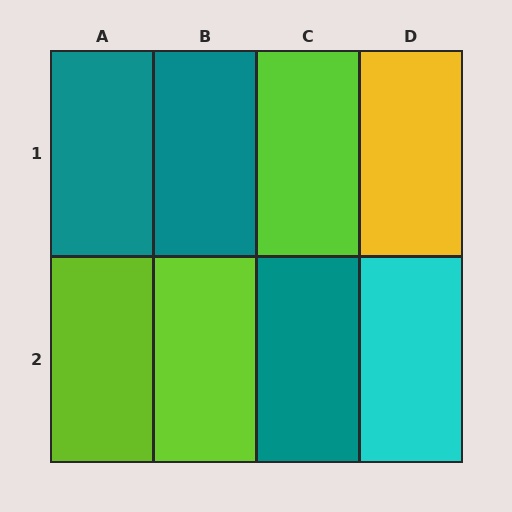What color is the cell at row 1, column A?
Teal.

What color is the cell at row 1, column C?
Lime.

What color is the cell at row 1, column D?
Yellow.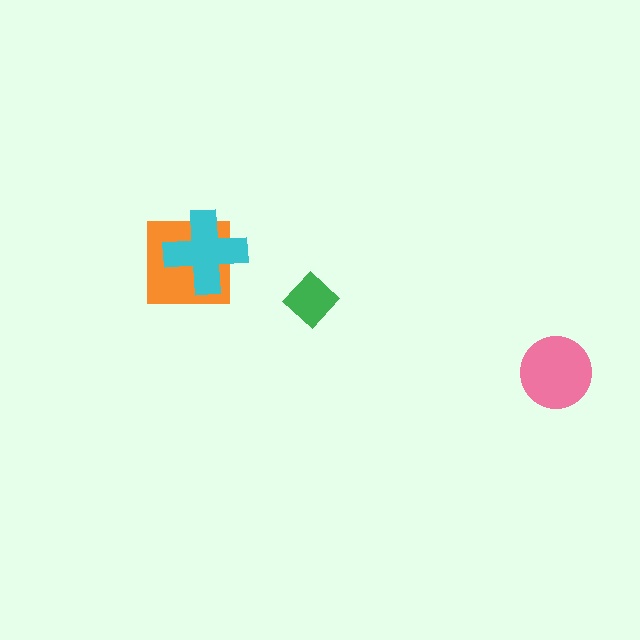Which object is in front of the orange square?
The cyan cross is in front of the orange square.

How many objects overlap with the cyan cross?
1 object overlaps with the cyan cross.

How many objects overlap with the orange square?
1 object overlaps with the orange square.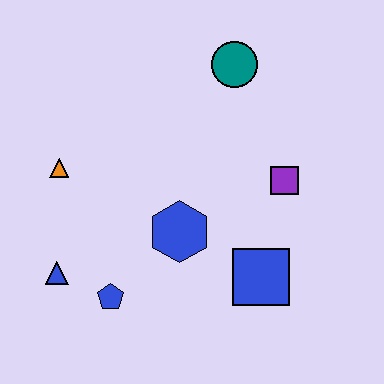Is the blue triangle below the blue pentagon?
No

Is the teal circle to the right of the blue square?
No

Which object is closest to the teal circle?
The purple square is closest to the teal circle.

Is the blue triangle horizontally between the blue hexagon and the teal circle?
No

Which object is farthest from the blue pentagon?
The teal circle is farthest from the blue pentagon.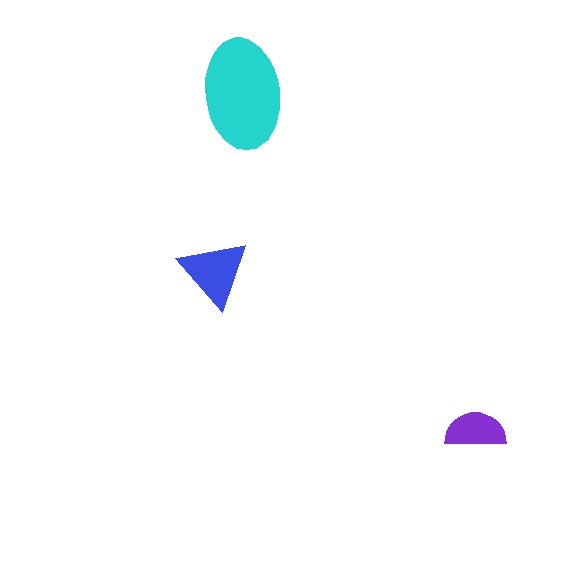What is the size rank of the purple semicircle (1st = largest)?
3rd.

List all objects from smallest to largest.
The purple semicircle, the blue triangle, the cyan ellipse.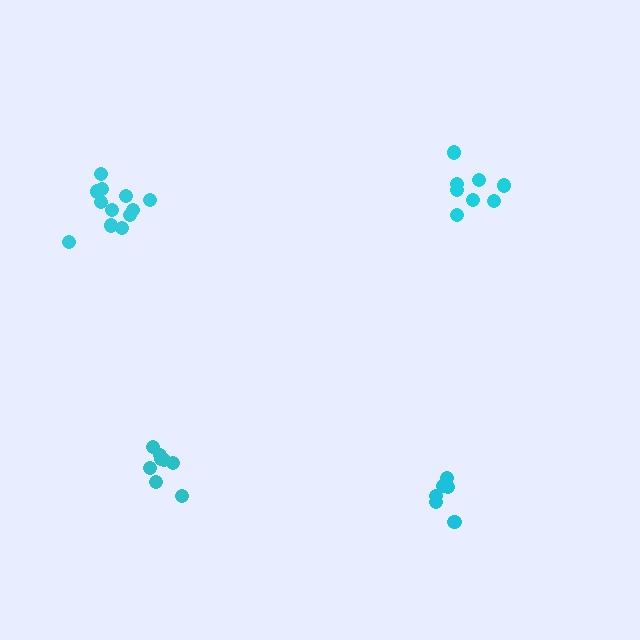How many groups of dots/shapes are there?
There are 4 groups.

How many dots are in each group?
Group 1: 8 dots, Group 2: 8 dots, Group 3: 12 dots, Group 4: 6 dots (34 total).